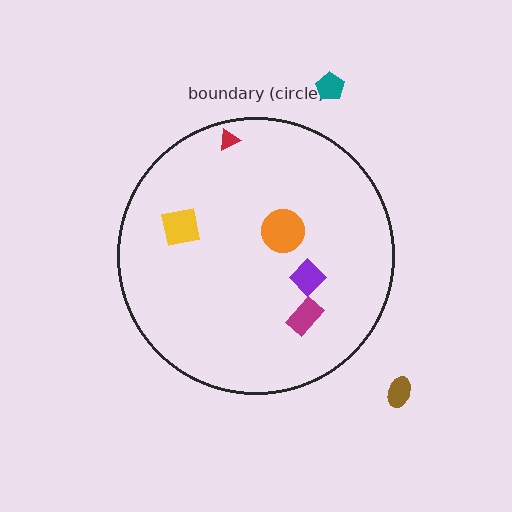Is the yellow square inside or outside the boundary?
Inside.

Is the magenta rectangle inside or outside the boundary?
Inside.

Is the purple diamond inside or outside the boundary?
Inside.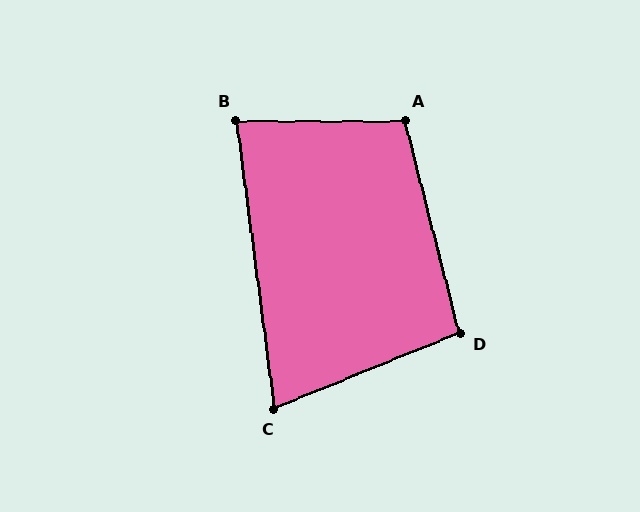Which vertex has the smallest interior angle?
C, at approximately 75 degrees.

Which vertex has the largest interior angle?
A, at approximately 105 degrees.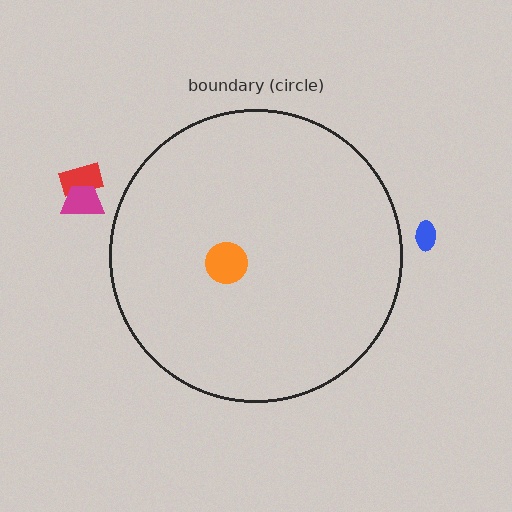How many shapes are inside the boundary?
1 inside, 3 outside.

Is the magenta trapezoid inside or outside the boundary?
Outside.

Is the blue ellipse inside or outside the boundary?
Outside.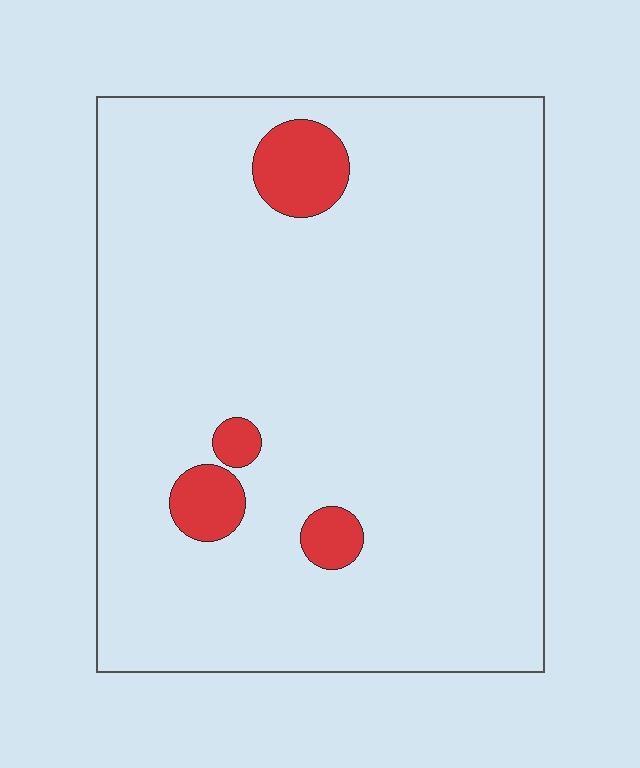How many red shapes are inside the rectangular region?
4.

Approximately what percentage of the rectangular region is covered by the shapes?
Approximately 5%.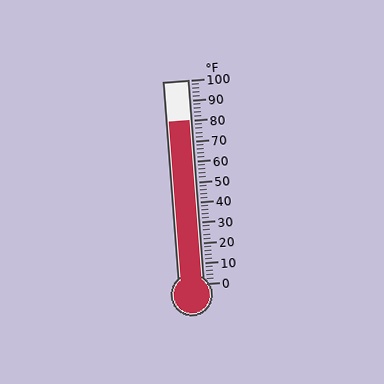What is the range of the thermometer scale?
The thermometer scale ranges from 0°F to 100°F.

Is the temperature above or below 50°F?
The temperature is above 50°F.